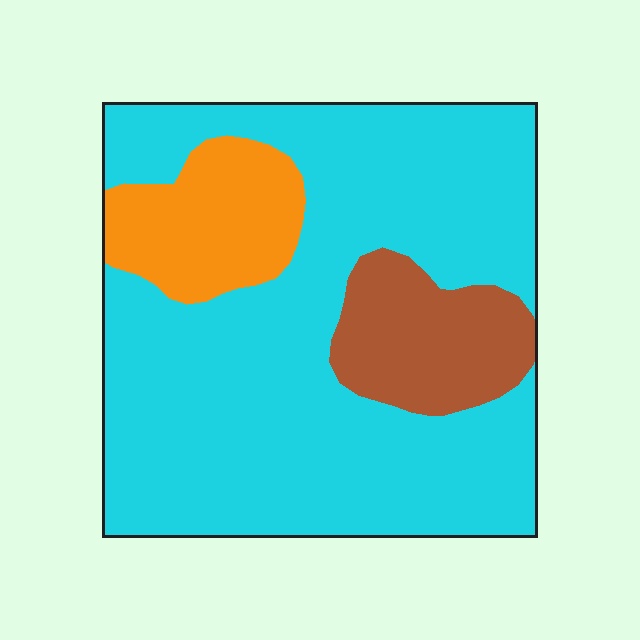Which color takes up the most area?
Cyan, at roughly 75%.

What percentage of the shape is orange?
Orange covers around 15% of the shape.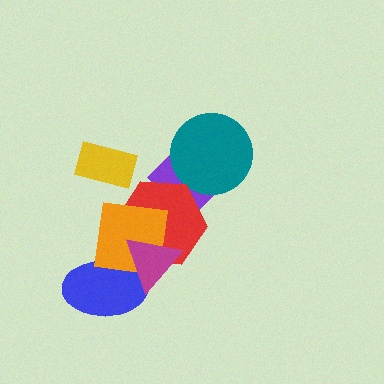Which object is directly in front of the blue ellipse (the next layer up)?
The orange square is directly in front of the blue ellipse.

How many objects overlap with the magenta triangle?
3 objects overlap with the magenta triangle.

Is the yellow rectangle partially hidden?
No, no other shape covers it.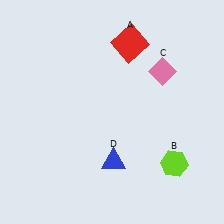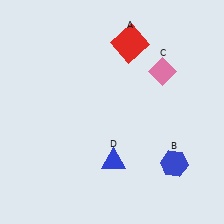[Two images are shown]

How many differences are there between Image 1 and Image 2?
There is 1 difference between the two images.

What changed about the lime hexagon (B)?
In Image 1, B is lime. In Image 2, it changed to blue.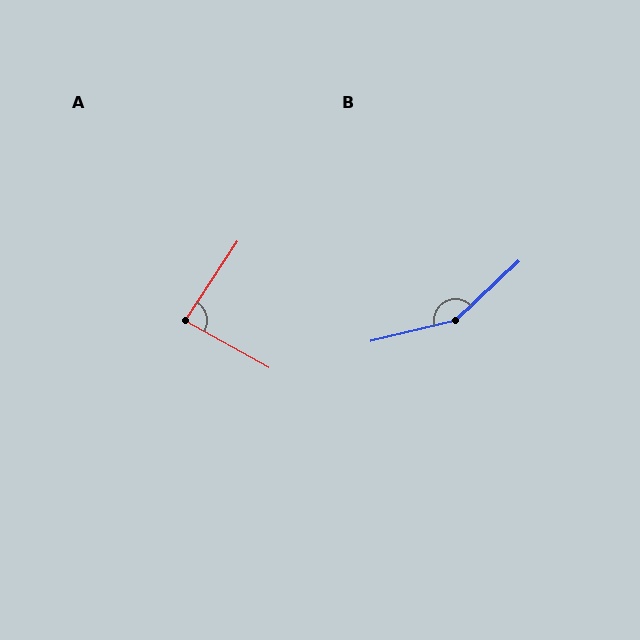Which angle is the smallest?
A, at approximately 86 degrees.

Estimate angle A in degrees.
Approximately 86 degrees.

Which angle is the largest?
B, at approximately 150 degrees.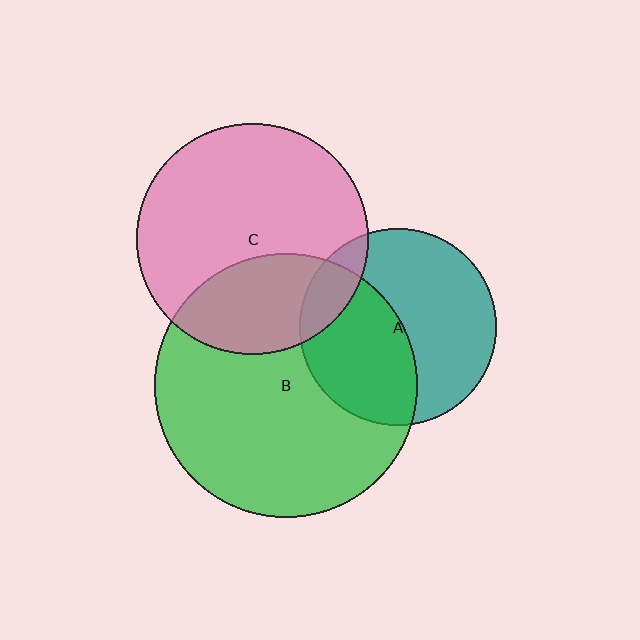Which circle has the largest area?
Circle B (green).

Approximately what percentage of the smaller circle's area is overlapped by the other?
Approximately 45%.